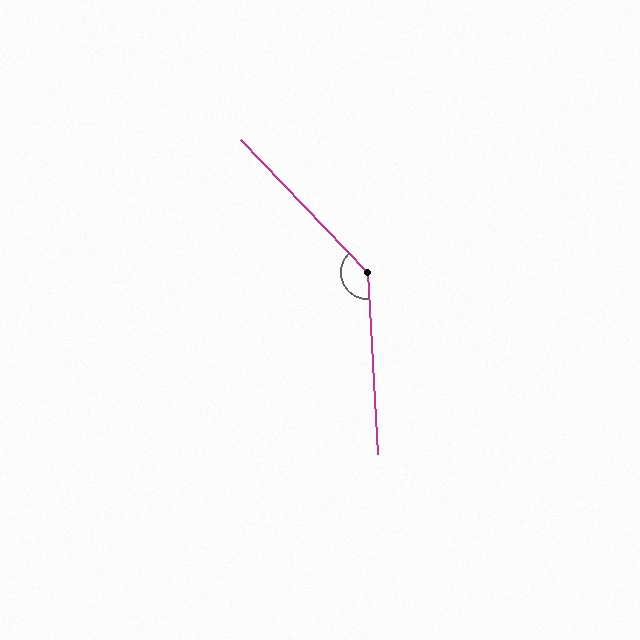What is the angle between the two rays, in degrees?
Approximately 139 degrees.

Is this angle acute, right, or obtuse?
It is obtuse.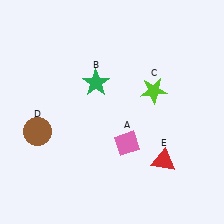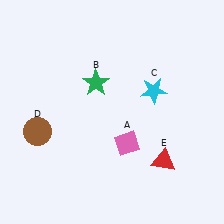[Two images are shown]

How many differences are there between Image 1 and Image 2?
There is 1 difference between the two images.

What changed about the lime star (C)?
In Image 1, C is lime. In Image 2, it changed to cyan.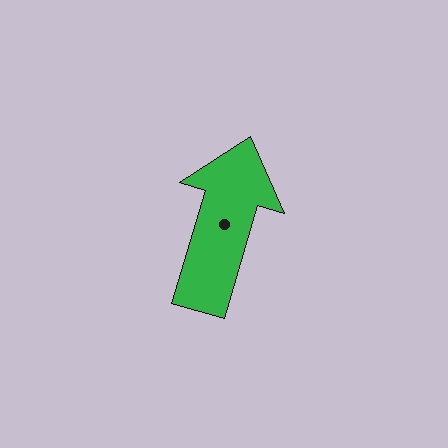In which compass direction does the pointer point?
North.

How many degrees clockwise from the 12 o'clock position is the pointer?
Approximately 17 degrees.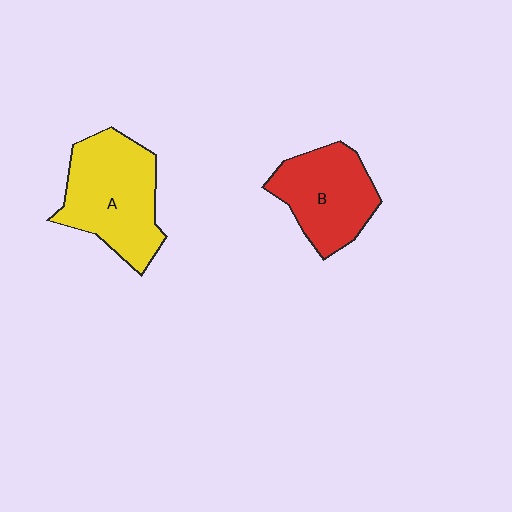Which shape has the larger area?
Shape A (yellow).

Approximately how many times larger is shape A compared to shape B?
Approximately 1.2 times.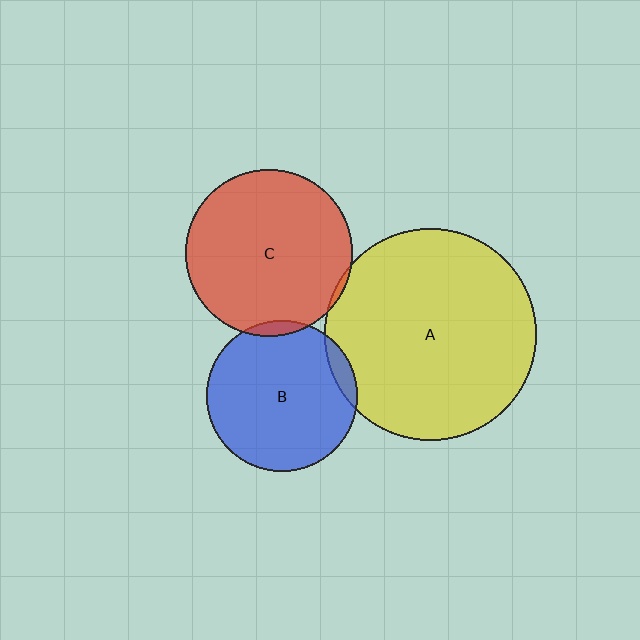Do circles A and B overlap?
Yes.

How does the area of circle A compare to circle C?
Approximately 1.6 times.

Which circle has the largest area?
Circle A (yellow).